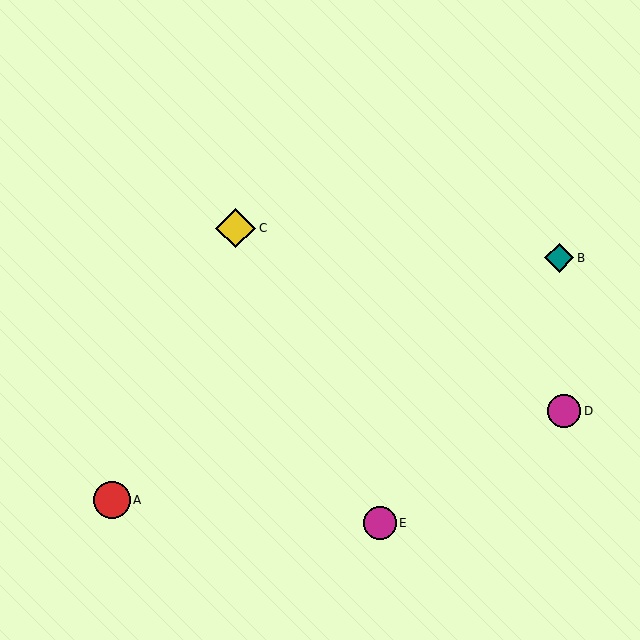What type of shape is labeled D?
Shape D is a magenta circle.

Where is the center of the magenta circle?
The center of the magenta circle is at (380, 523).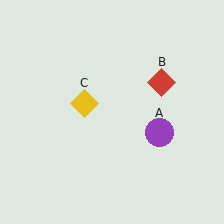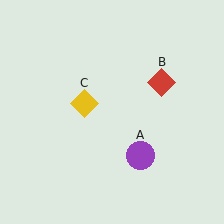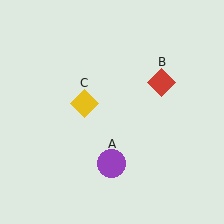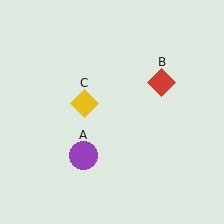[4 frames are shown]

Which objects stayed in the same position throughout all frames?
Red diamond (object B) and yellow diamond (object C) remained stationary.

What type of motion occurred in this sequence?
The purple circle (object A) rotated clockwise around the center of the scene.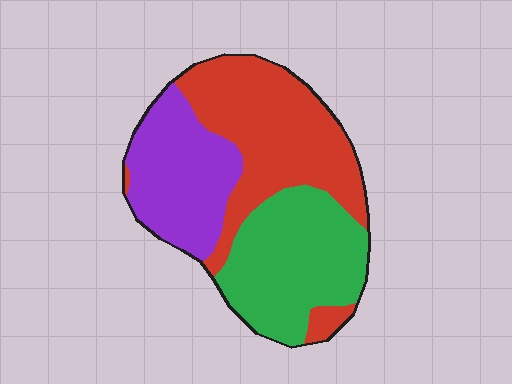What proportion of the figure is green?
Green covers 33% of the figure.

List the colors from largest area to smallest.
From largest to smallest: red, green, purple.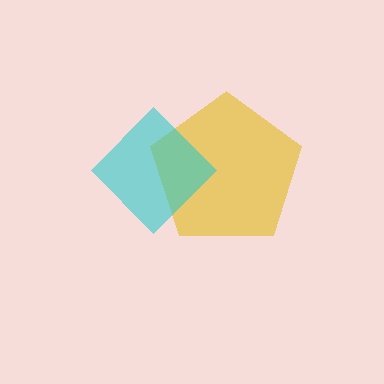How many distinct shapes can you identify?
There are 2 distinct shapes: a yellow pentagon, a cyan diamond.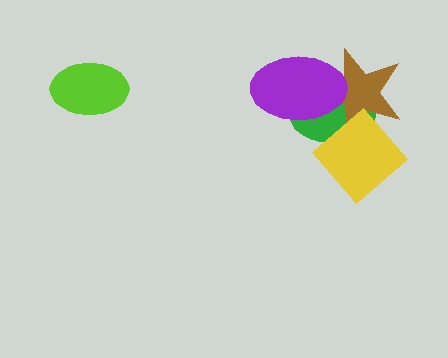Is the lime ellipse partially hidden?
No, no other shape covers it.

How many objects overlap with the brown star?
3 objects overlap with the brown star.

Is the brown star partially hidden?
Yes, it is partially covered by another shape.